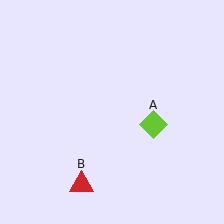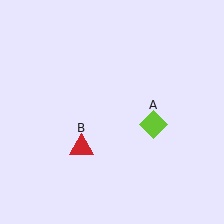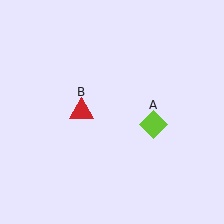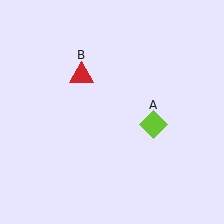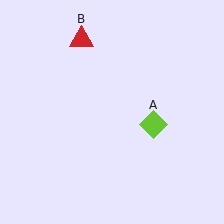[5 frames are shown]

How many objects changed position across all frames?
1 object changed position: red triangle (object B).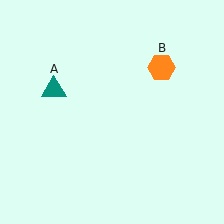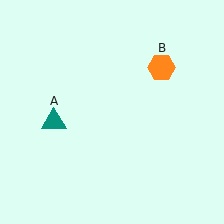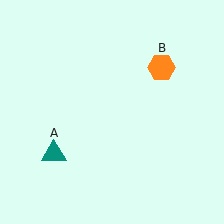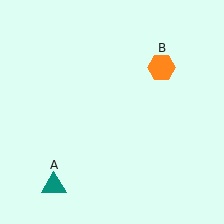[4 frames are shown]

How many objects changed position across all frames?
1 object changed position: teal triangle (object A).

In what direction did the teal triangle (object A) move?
The teal triangle (object A) moved down.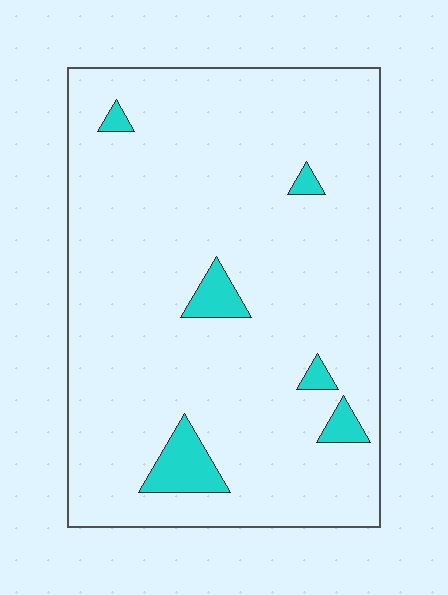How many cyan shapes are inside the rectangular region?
6.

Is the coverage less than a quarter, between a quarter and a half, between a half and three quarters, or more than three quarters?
Less than a quarter.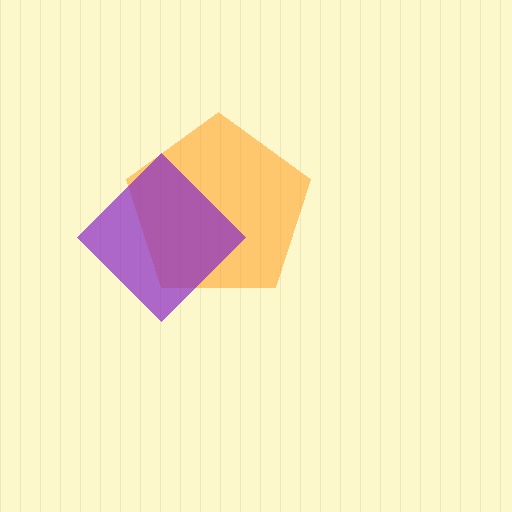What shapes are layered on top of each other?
The layered shapes are: an orange pentagon, a purple diamond.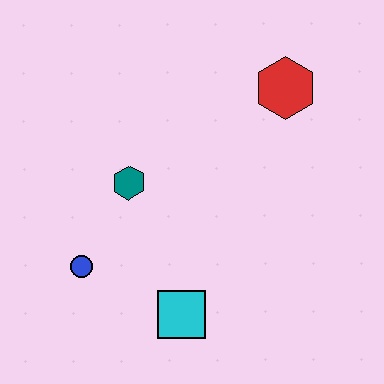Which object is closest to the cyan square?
The blue circle is closest to the cyan square.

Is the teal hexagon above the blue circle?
Yes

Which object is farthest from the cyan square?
The red hexagon is farthest from the cyan square.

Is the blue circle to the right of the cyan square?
No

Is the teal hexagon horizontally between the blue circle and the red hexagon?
Yes